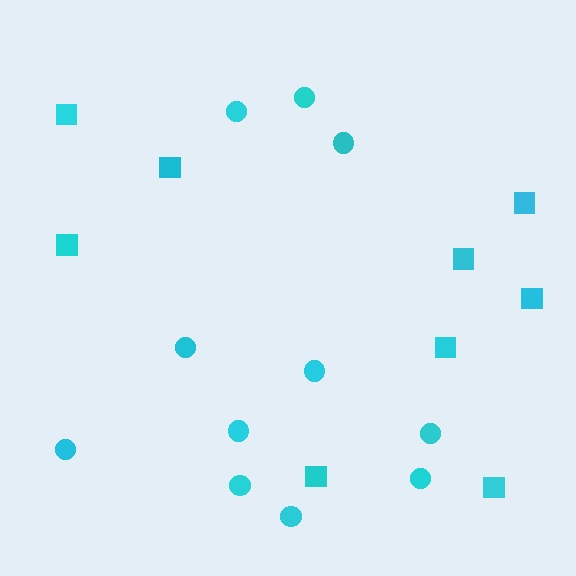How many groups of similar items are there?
There are 2 groups: one group of squares (9) and one group of circles (11).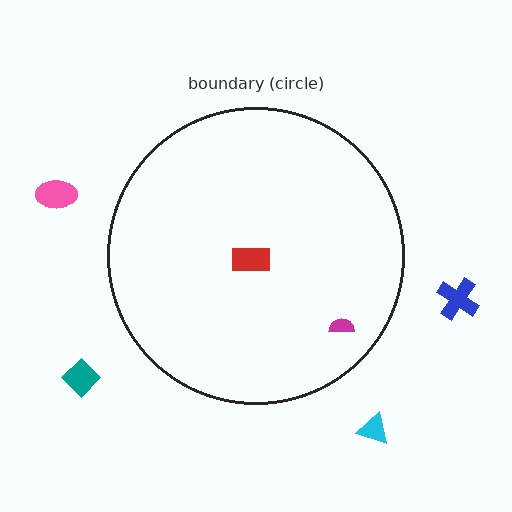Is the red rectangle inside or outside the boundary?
Inside.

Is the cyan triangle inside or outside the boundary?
Outside.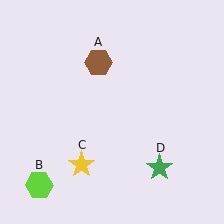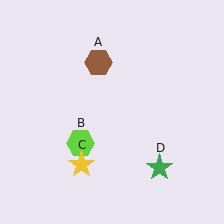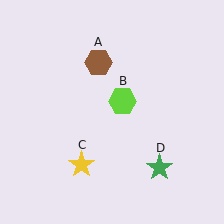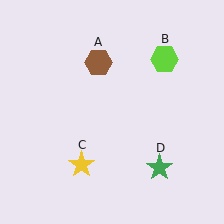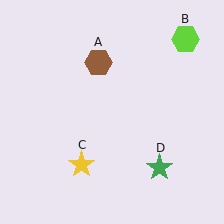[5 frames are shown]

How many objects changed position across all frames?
1 object changed position: lime hexagon (object B).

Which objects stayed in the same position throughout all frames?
Brown hexagon (object A) and yellow star (object C) and green star (object D) remained stationary.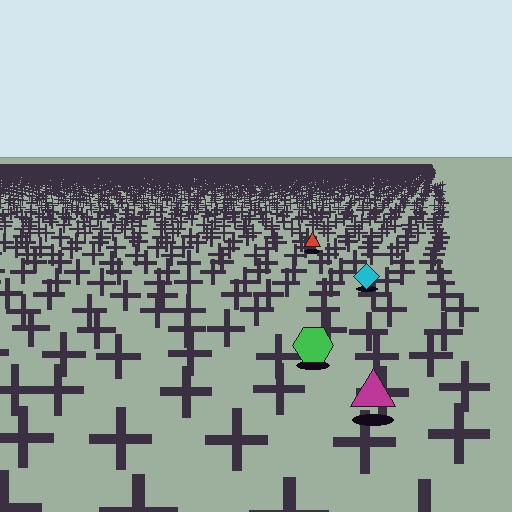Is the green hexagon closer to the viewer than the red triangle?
Yes. The green hexagon is closer — you can tell from the texture gradient: the ground texture is coarser near it.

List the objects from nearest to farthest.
From nearest to farthest: the magenta triangle, the green hexagon, the cyan diamond, the red triangle.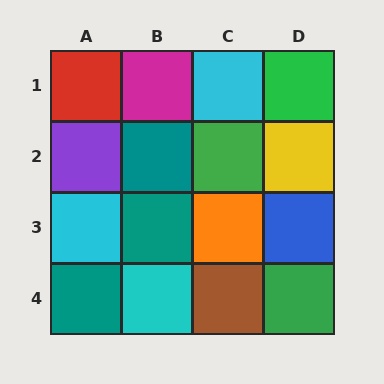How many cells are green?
3 cells are green.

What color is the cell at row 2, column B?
Teal.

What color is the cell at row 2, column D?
Yellow.